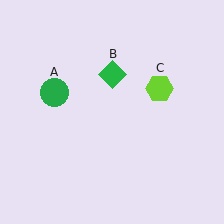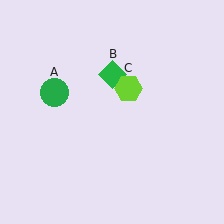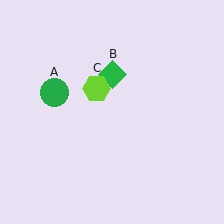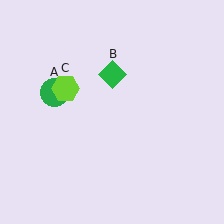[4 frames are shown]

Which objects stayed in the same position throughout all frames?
Green circle (object A) and green diamond (object B) remained stationary.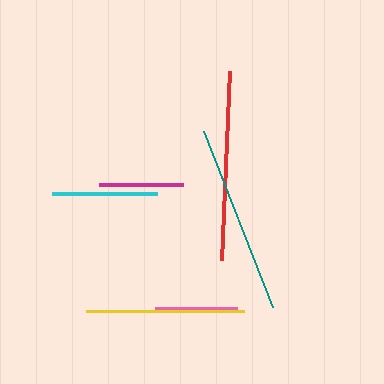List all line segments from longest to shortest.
From longest to shortest: red, teal, yellow, cyan, magenta, pink.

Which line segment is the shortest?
The pink line is the shortest at approximately 83 pixels.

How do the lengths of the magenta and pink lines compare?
The magenta and pink lines are approximately the same length.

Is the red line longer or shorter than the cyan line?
The red line is longer than the cyan line.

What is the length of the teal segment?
The teal segment is approximately 189 pixels long.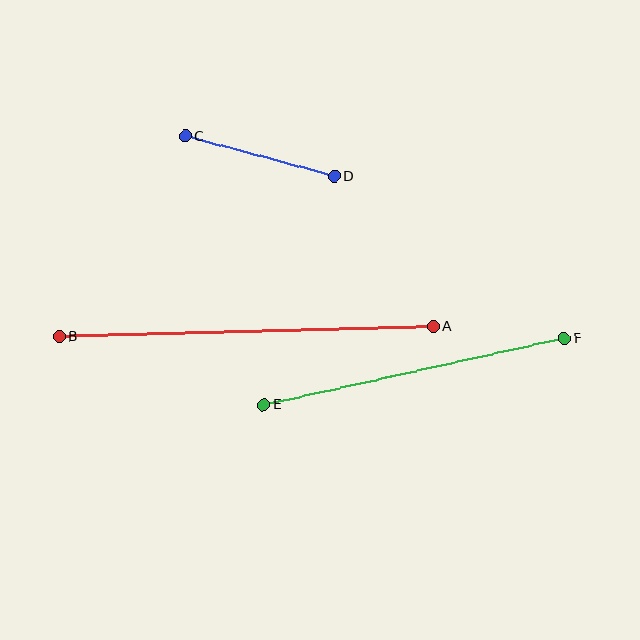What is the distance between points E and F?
The distance is approximately 308 pixels.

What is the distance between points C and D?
The distance is approximately 154 pixels.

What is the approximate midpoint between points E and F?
The midpoint is at approximately (414, 372) pixels.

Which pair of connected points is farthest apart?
Points A and B are farthest apart.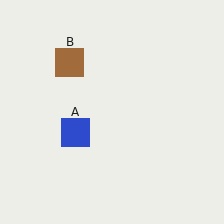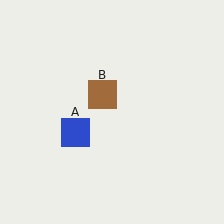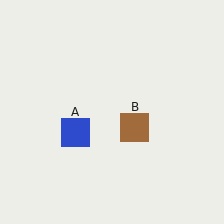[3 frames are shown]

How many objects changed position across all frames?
1 object changed position: brown square (object B).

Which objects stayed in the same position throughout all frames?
Blue square (object A) remained stationary.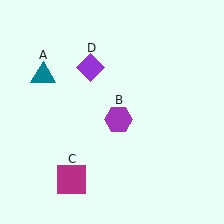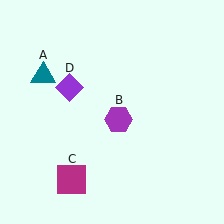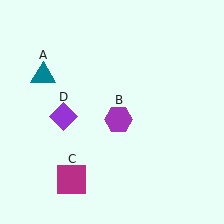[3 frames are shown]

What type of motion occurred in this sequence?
The purple diamond (object D) rotated counterclockwise around the center of the scene.